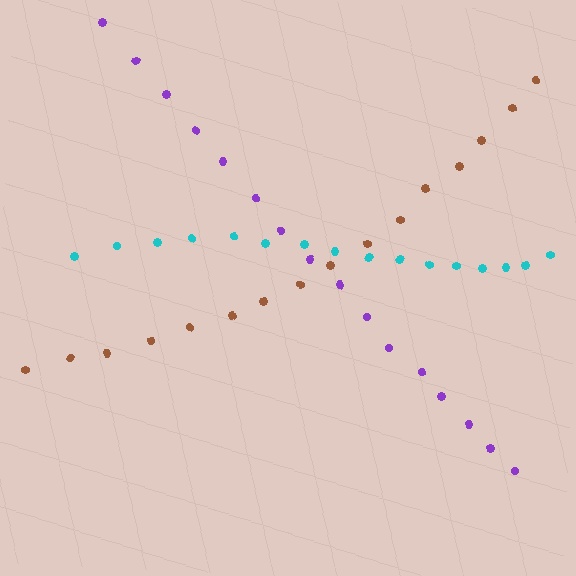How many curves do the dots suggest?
There are 3 distinct paths.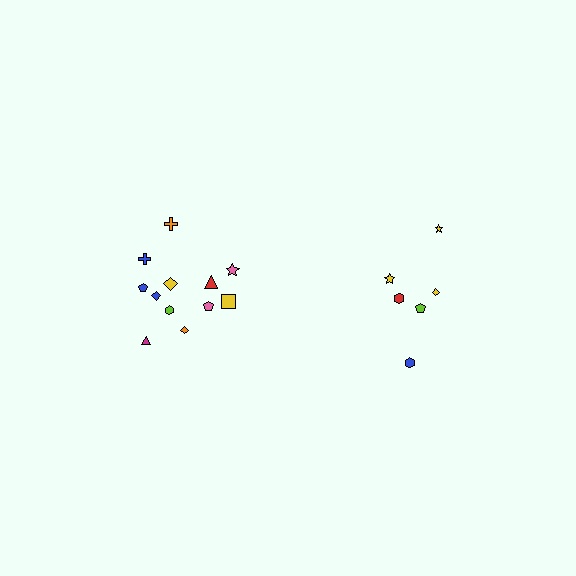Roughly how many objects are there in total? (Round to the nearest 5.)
Roughly 20 objects in total.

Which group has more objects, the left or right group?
The left group.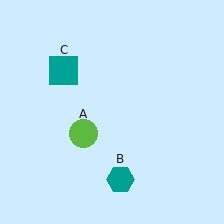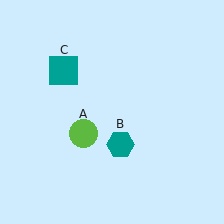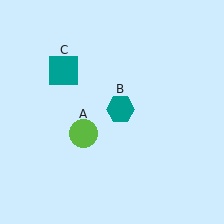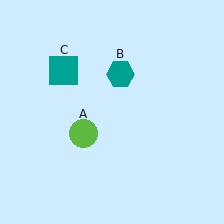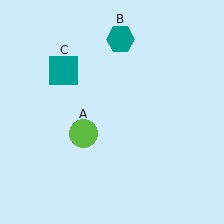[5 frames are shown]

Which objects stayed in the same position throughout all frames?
Lime circle (object A) and teal square (object C) remained stationary.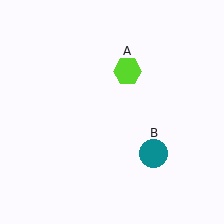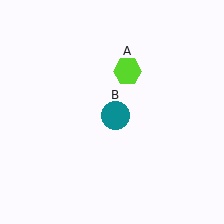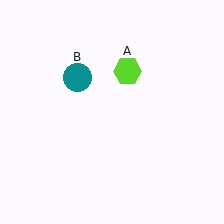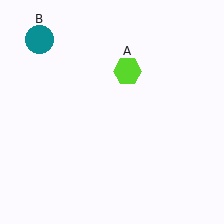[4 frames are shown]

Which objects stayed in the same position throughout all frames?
Lime hexagon (object A) remained stationary.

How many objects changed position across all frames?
1 object changed position: teal circle (object B).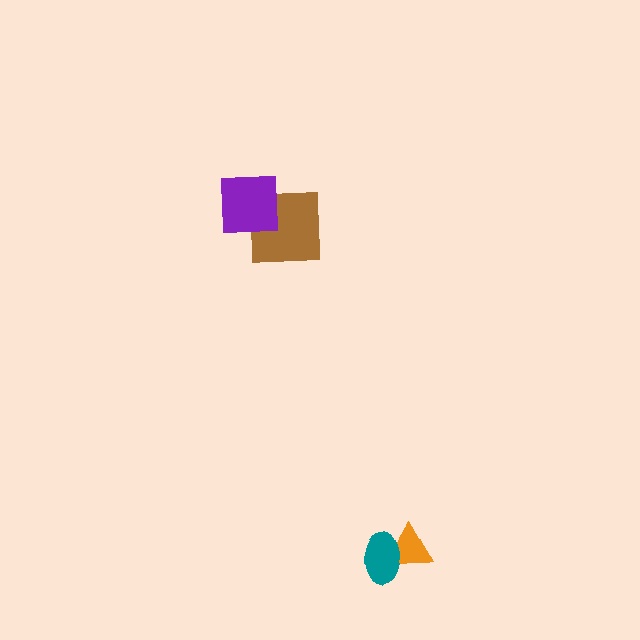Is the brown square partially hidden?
Yes, it is partially covered by another shape.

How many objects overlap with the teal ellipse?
1 object overlaps with the teal ellipse.